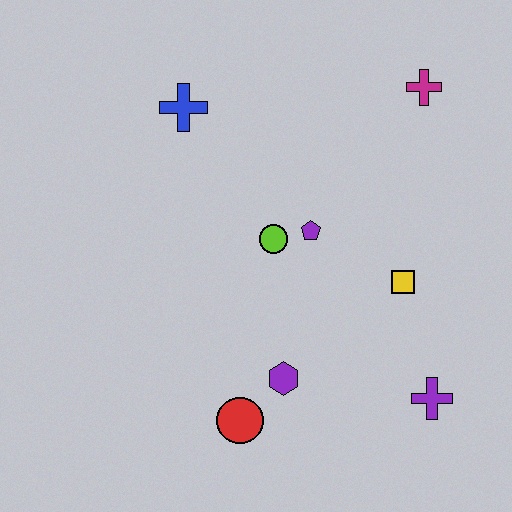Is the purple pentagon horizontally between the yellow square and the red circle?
Yes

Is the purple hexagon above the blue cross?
No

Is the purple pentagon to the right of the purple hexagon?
Yes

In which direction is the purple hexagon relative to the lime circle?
The purple hexagon is below the lime circle.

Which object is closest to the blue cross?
The lime circle is closest to the blue cross.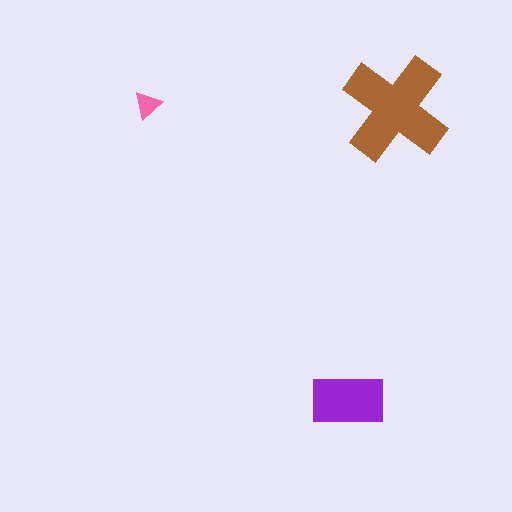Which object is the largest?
The brown cross.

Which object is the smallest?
The pink triangle.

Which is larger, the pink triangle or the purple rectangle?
The purple rectangle.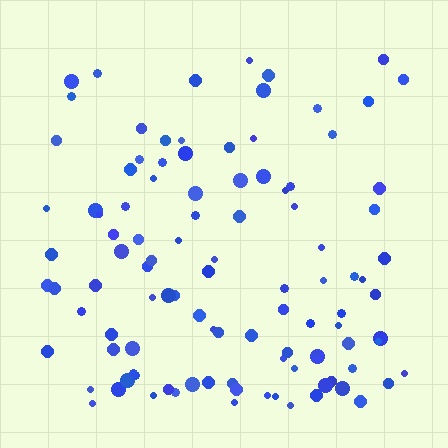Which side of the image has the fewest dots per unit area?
The top.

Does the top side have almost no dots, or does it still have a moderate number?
Still a moderate number, just noticeably fewer than the bottom.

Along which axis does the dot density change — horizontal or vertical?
Vertical.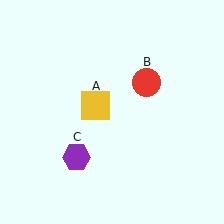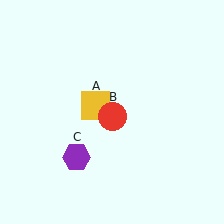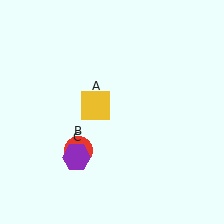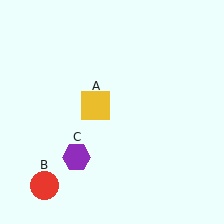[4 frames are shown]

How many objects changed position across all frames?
1 object changed position: red circle (object B).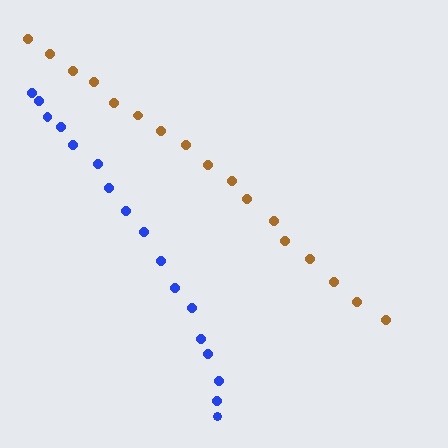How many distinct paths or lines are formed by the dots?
There are 2 distinct paths.